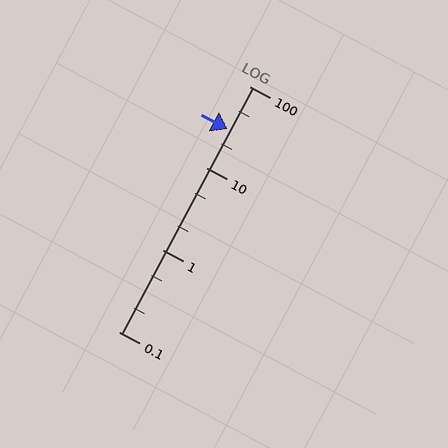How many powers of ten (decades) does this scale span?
The scale spans 3 decades, from 0.1 to 100.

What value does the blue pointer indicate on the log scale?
The pointer indicates approximately 30.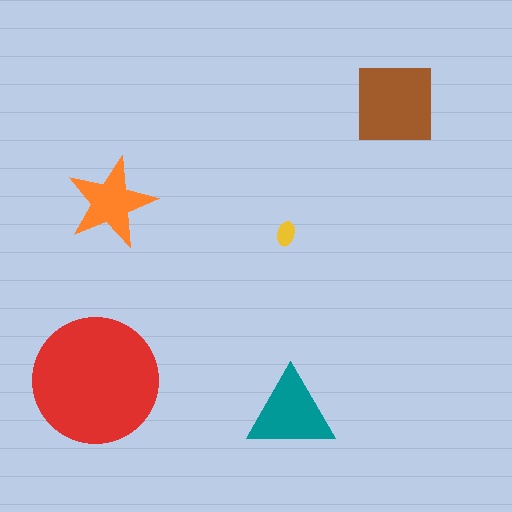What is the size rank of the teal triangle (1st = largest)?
3rd.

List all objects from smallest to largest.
The yellow ellipse, the orange star, the teal triangle, the brown square, the red circle.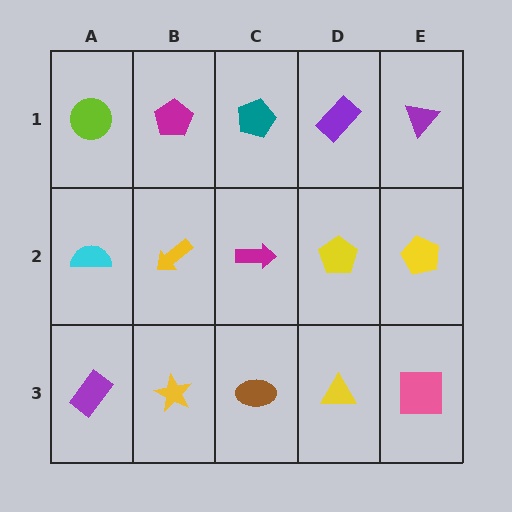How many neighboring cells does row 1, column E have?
2.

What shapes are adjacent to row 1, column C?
A magenta arrow (row 2, column C), a magenta pentagon (row 1, column B), a purple rectangle (row 1, column D).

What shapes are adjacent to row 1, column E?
A yellow pentagon (row 2, column E), a purple rectangle (row 1, column D).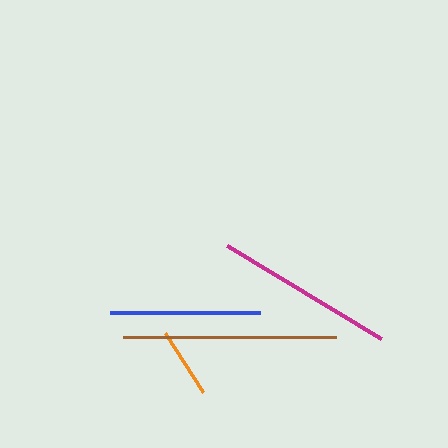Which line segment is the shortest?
The orange line is the shortest at approximately 70 pixels.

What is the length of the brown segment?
The brown segment is approximately 213 pixels long.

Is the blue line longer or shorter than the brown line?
The brown line is longer than the blue line.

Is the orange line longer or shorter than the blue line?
The blue line is longer than the orange line.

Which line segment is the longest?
The brown line is the longest at approximately 213 pixels.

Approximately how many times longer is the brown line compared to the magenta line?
The brown line is approximately 1.2 times the length of the magenta line.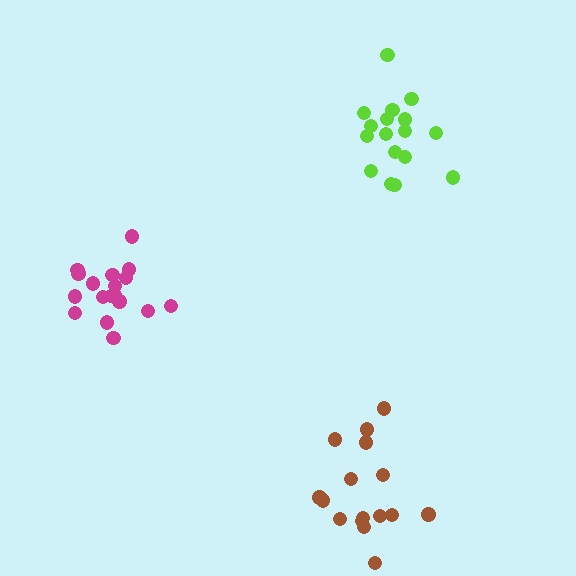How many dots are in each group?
Group 1: 17 dots, Group 2: 16 dots, Group 3: 18 dots (51 total).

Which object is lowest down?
The brown cluster is bottommost.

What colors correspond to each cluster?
The clusters are colored: lime, brown, magenta.